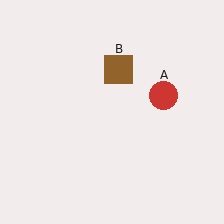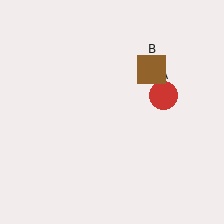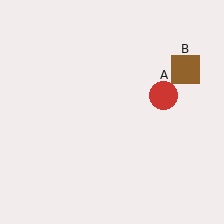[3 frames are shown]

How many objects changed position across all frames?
1 object changed position: brown square (object B).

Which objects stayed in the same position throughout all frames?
Red circle (object A) remained stationary.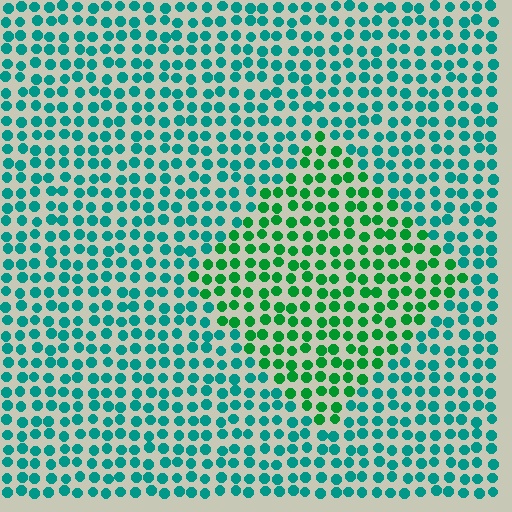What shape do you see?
I see a diamond.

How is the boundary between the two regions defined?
The boundary is defined purely by a slight shift in hue (about 37 degrees). Spacing, size, and orientation are identical on both sides.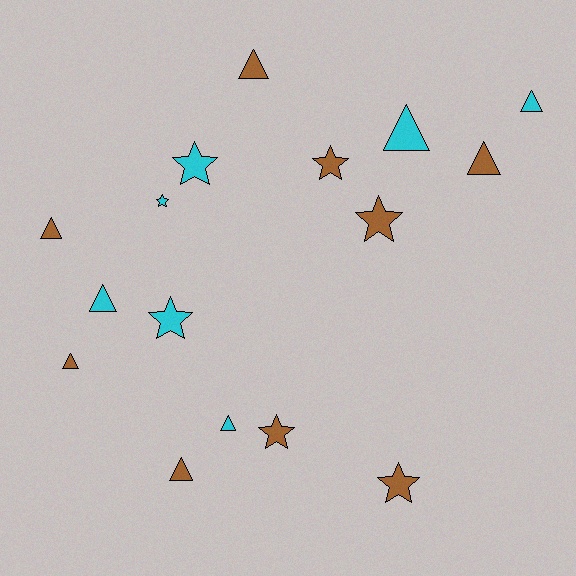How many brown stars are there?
There are 4 brown stars.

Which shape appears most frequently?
Triangle, with 9 objects.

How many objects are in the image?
There are 16 objects.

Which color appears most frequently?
Brown, with 9 objects.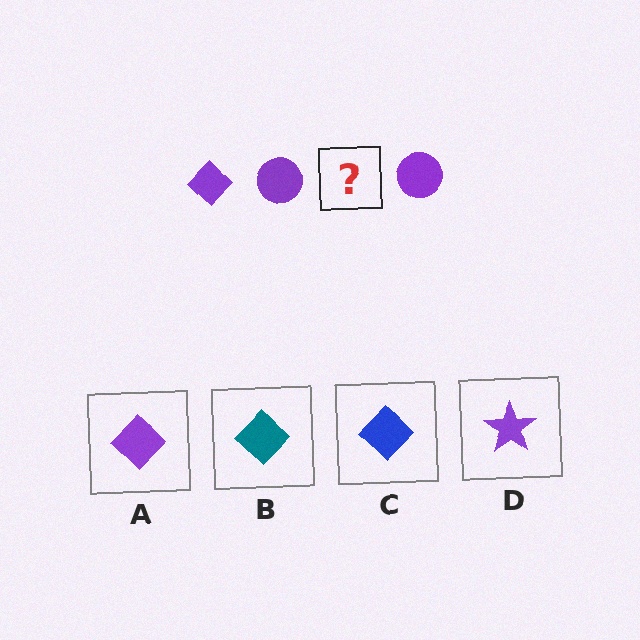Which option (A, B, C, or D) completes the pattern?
A.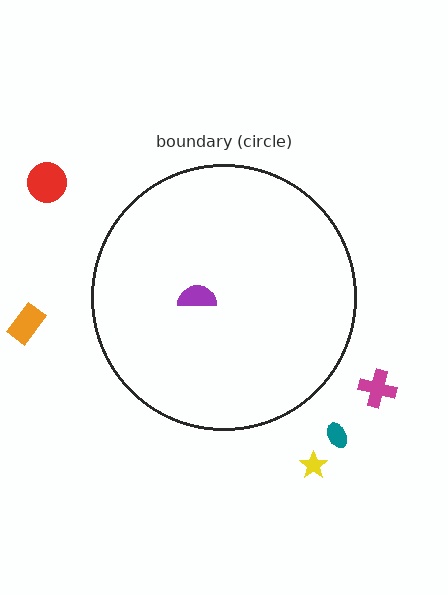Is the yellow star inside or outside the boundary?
Outside.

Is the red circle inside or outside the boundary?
Outside.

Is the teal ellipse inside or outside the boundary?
Outside.